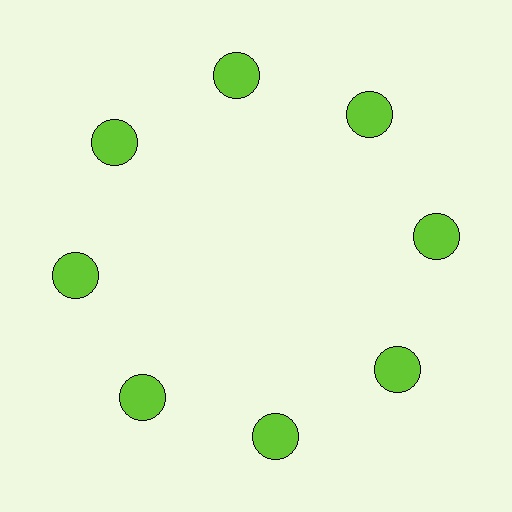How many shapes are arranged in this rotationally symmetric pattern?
There are 8 shapes, arranged in 8 groups of 1.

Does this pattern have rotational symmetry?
Yes, this pattern has 8-fold rotational symmetry. It looks the same after rotating 45 degrees around the center.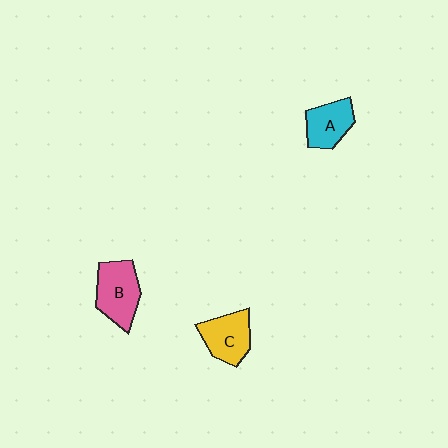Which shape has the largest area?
Shape B (pink).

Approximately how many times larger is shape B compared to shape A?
Approximately 1.3 times.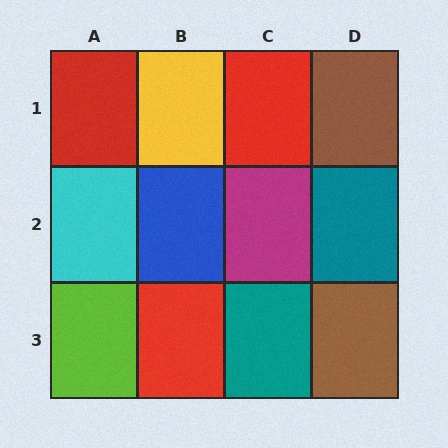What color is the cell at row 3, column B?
Red.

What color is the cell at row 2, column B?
Blue.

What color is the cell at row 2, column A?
Cyan.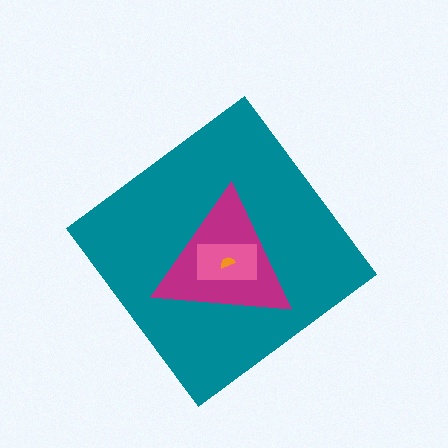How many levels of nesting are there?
4.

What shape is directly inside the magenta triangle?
The pink rectangle.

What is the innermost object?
The orange semicircle.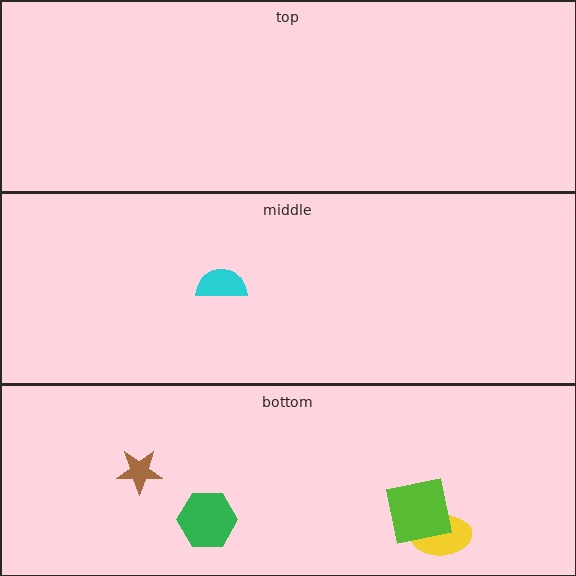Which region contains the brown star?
The bottom region.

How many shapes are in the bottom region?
4.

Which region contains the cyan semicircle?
The middle region.